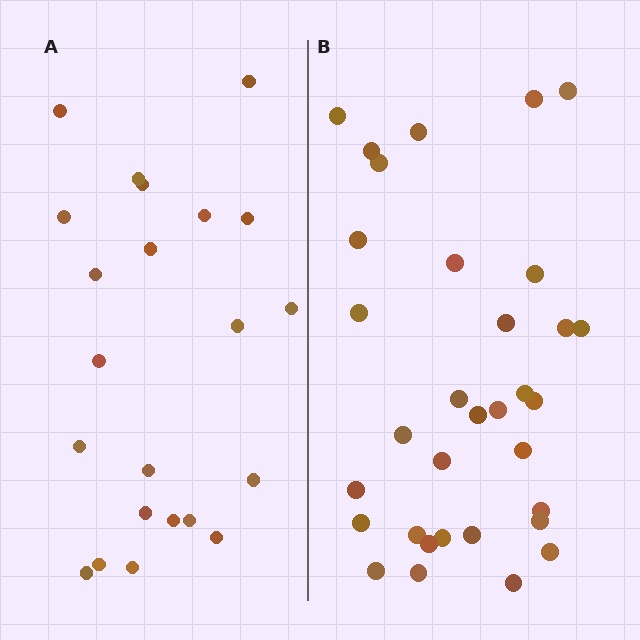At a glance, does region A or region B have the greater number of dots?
Region B (the right region) has more dots.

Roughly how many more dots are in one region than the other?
Region B has roughly 12 or so more dots than region A.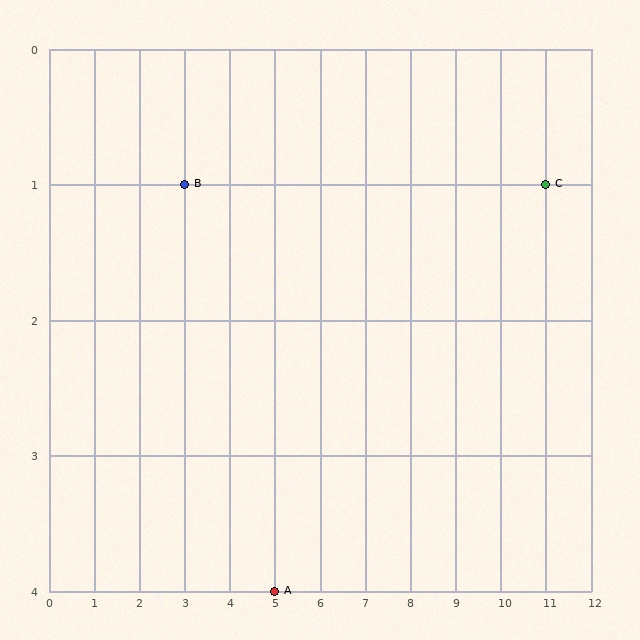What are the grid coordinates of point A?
Point A is at grid coordinates (5, 4).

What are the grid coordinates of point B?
Point B is at grid coordinates (3, 1).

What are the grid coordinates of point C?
Point C is at grid coordinates (11, 1).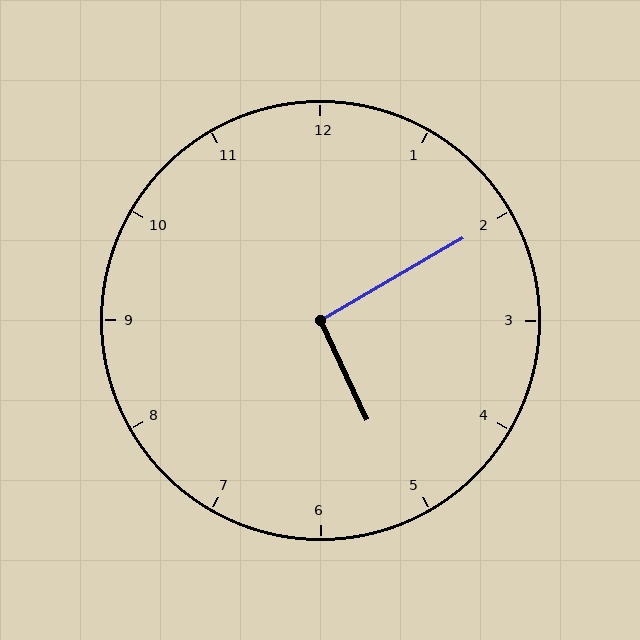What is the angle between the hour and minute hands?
Approximately 95 degrees.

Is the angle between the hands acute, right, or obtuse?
It is right.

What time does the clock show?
5:10.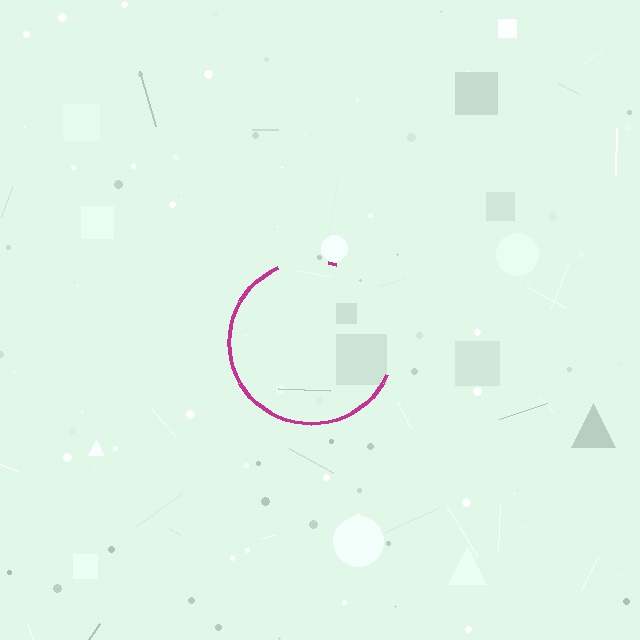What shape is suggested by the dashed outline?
The dashed outline suggests a circle.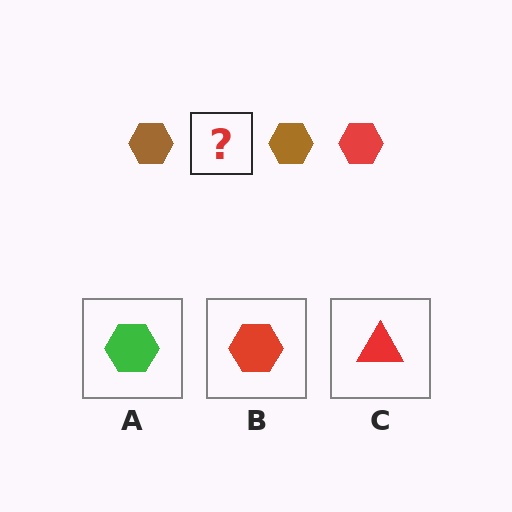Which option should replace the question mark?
Option B.